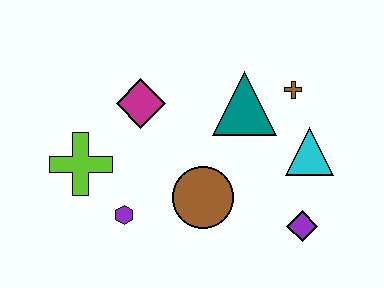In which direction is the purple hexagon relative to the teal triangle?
The purple hexagon is to the left of the teal triangle.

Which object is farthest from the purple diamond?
The lime cross is farthest from the purple diamond.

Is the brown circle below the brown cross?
Yes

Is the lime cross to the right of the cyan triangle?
No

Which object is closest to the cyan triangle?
The brown cross is closest to the cyan triangle.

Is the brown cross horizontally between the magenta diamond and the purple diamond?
Yes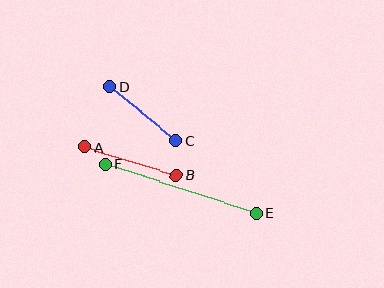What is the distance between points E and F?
The distance is approximately 159 pixels.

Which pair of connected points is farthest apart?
Points E and F are farthest apart.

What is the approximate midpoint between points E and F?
The midpoint is at approximately (180, 189) pixels.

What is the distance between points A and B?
The distance is approximately 96 pixels.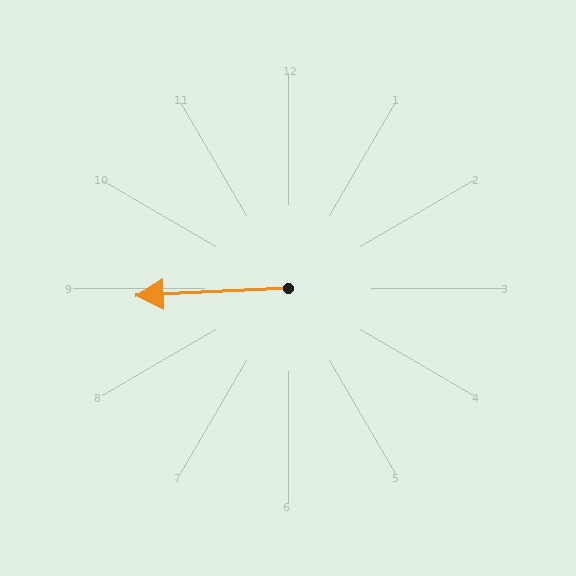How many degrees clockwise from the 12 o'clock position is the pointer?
Approximately 267 degrees.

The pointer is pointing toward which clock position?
Roughly 9 o'clock.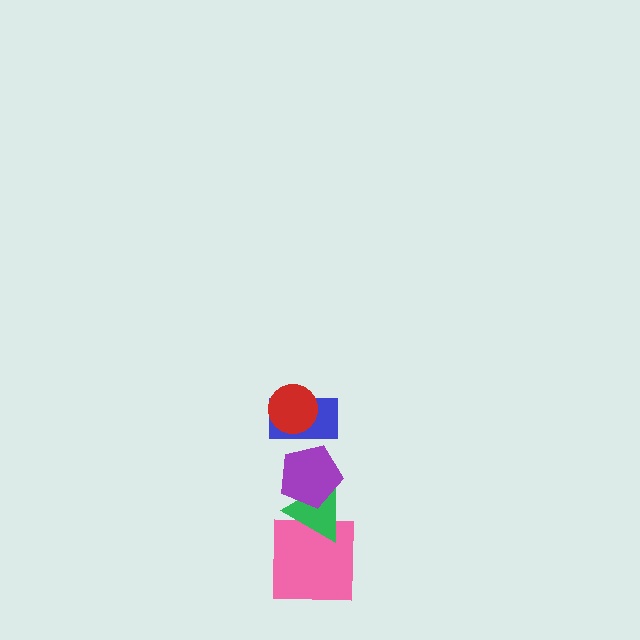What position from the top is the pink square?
The pink square is 5th from the top.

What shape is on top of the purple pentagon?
The blue rectangle is on top of the purple pentagon.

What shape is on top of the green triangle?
The purple pentagon is on top of the green triangle.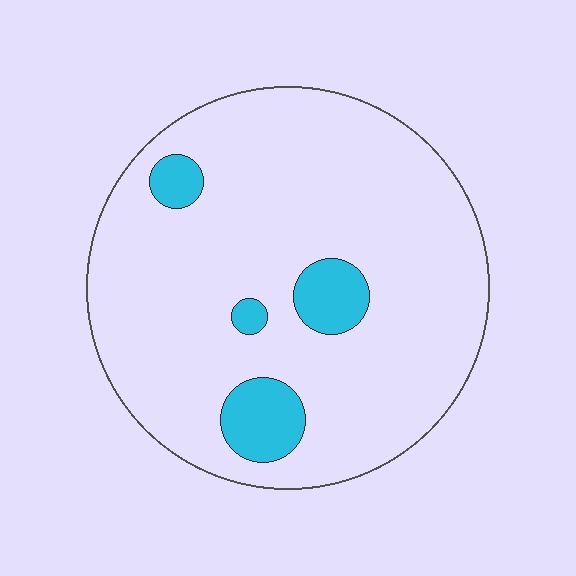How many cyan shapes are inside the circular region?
4.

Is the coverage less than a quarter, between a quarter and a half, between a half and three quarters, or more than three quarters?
Less than a quarter.